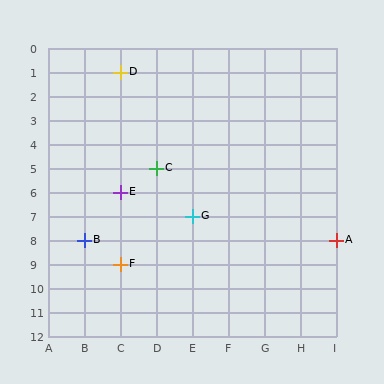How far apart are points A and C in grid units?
Points A and C are 5 columns and 3 rows apart (about 5.8 grid units diagonally).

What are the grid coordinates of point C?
Point C is at grid coordinates (D, 5).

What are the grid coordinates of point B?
Point B is at grid coordinates (B, 8).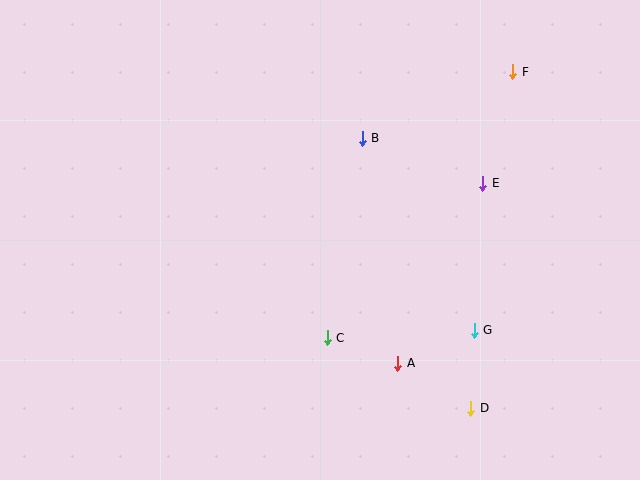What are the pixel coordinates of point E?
Point E is at (483, 183).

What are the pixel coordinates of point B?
Point B is at (362, 138).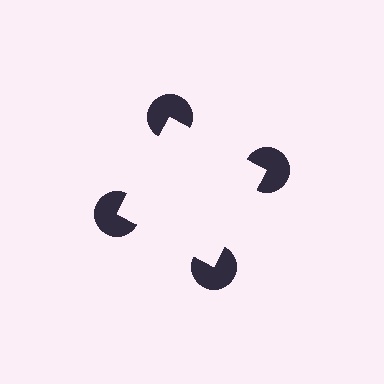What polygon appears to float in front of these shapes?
An illusory square — its edges are inferred from the aligned wedge cuts in the pac-man discs, not physically drawn.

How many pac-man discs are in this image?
There are 4 — one at each vertex of the illusory square.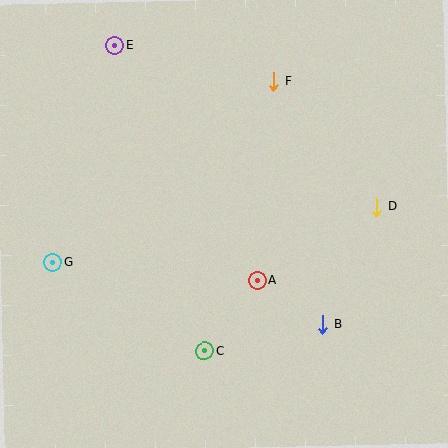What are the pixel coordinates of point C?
Point C is at (204, 351).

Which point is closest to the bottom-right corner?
Point B is closest to the bottom-right corner.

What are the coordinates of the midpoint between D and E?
The midpoint between D and E is at (246, 126).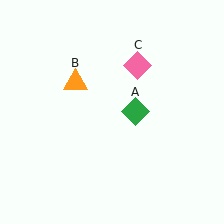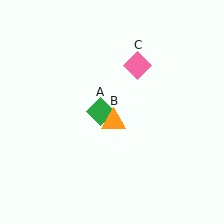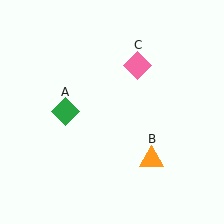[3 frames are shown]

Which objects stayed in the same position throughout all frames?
Pink diamond (object C) remained stationary.